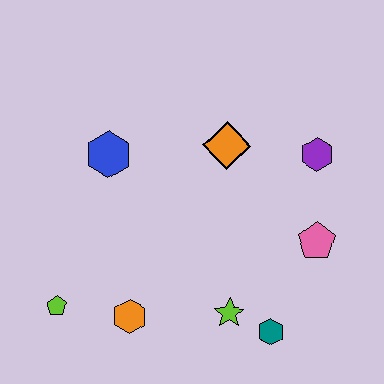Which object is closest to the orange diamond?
The purple hexagon is closest to the orange diamond.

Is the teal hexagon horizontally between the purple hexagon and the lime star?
Yes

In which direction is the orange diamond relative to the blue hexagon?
The orange diamond is to the right of the blue hexagon.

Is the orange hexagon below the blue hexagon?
Yes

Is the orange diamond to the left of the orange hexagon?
No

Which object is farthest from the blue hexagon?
The teal hexagon is farthest from the blue hexagon.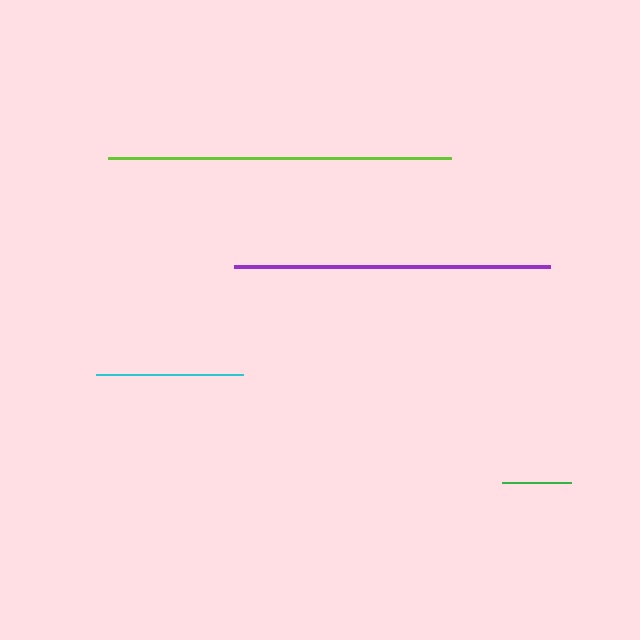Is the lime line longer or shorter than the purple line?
The lime line is longer than the purple line.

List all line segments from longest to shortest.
From longest to shortest: lime, purple, cyan, green.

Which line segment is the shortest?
The green line is the shortest at approximately 70 pixels.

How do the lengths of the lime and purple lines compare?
The lime and purple lines are approximately the same length.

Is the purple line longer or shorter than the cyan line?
The purple line is longer than the cyan line.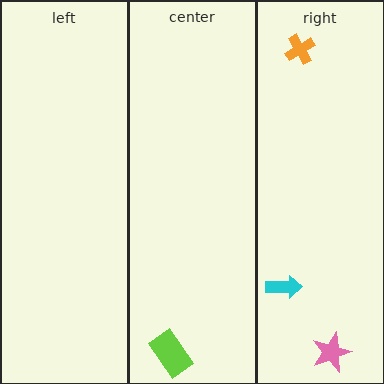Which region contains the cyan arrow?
The right region.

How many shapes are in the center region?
1.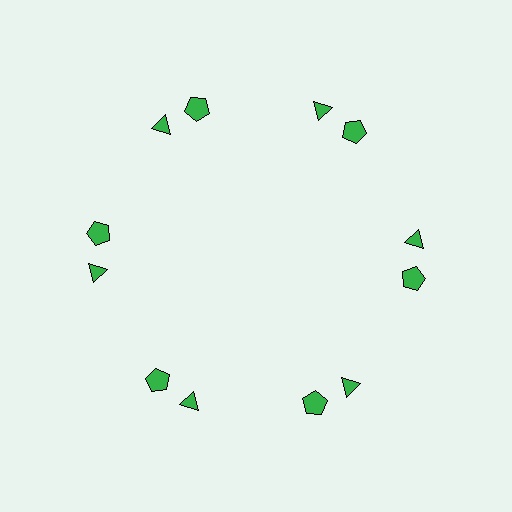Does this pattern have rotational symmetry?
Yes, this pattern has 6-fold rotational symmetry. It looks the same after rotating 60 degrees around the center.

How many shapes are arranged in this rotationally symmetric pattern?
There are 12 shapes, arranged in 6 groups of 2.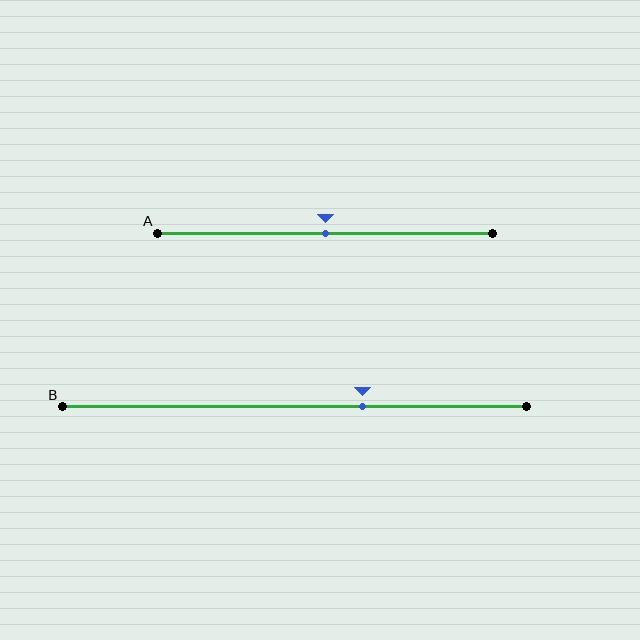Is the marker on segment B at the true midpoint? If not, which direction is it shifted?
No, the marker on segment B is shifted to the right by about 15% of the segment length.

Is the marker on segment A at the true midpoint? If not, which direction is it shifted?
Yes, the marker on segment A is at the true midpoint.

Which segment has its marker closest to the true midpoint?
Segment A has its marker closest to the true midpoint.